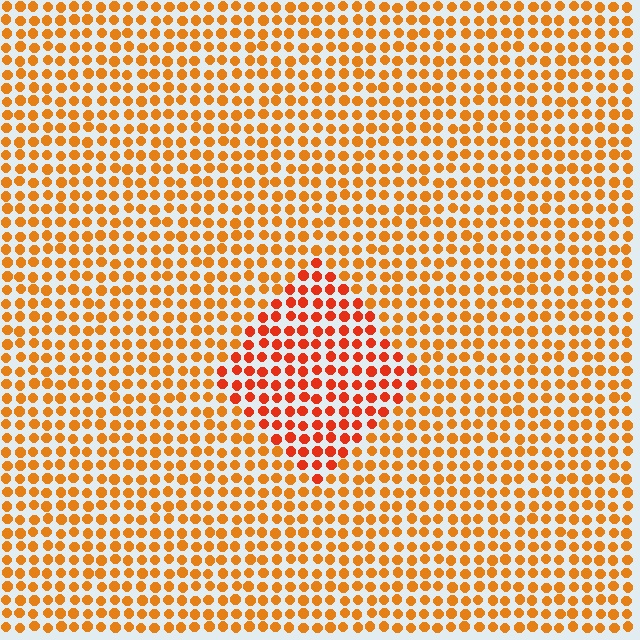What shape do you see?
I see a diamond.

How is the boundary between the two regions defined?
The boundary is defined purely by a slight shift in hue (about 23 degrees). Spacing, size, and orientation are identical on both sides.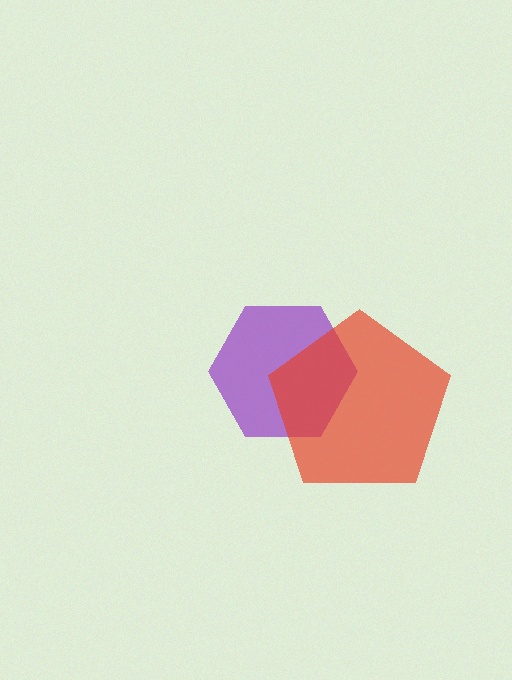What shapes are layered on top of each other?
The layered shapes are: a purple hexagon, a red pentagon.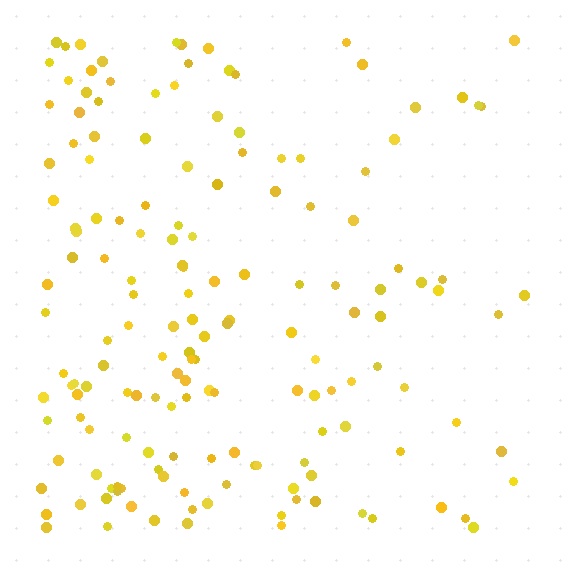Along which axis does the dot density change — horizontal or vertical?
Horizontal.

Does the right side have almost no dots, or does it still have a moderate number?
Still a moderate number, just noticeably fewer than the left.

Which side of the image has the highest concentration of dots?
The left.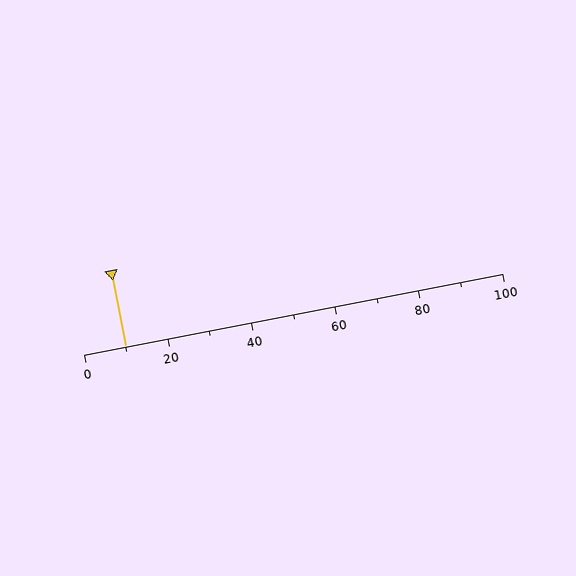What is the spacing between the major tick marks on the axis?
The major ticks are spaced 20 apart.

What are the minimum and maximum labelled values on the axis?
The axis runs from 0 to 100.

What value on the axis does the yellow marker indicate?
The marker indicates approximately 10.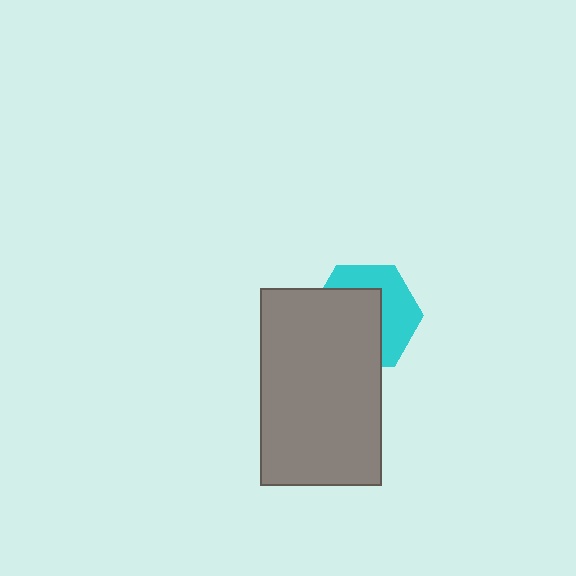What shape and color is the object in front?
The object in front is a gray rectangle.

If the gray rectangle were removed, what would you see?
You would see the complete cyan hexagon.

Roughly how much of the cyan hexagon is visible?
A small part of it is visible (roughly 45%).